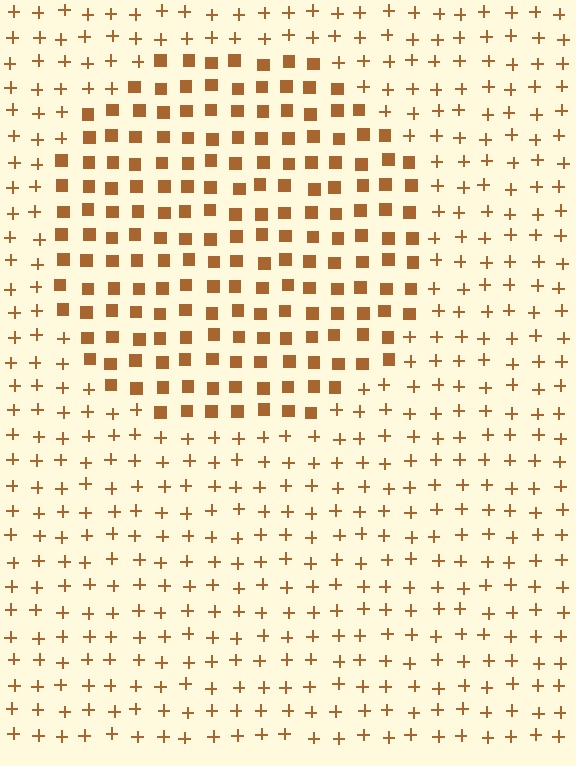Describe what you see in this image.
The image is filled with small brown elements arranged in a uniform grid. A circle-shaped region contains squares, while the surrounding area contains plus signs. The boundary is defined purely by the change in element shape.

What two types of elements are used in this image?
The image uses squares inside the circle region and plus signs outside it.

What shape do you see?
I see a circle.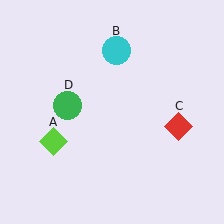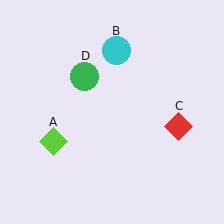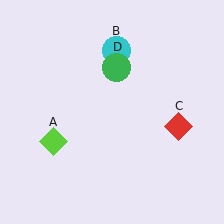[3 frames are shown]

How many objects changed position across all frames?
1 object changed position: green circle (object D).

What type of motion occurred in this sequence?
The green circle (object D) rotated clockwise around the center of the scene.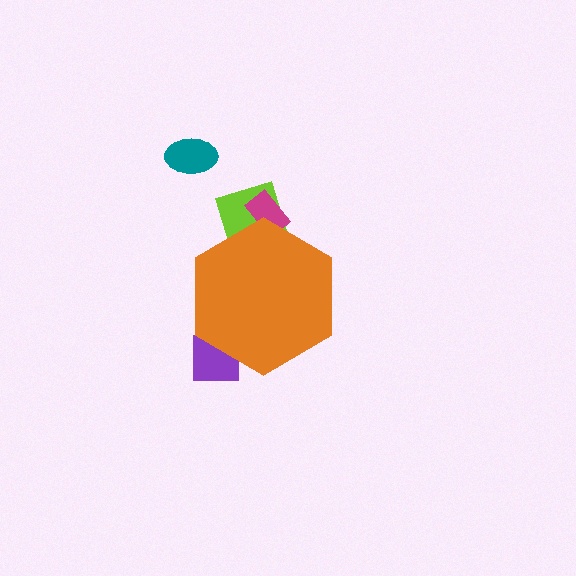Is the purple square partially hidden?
Yes, the purple square is partially hidden behind the orange hexagon.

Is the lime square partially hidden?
Yes, the lime square is partially hidden behind the orange hexagon.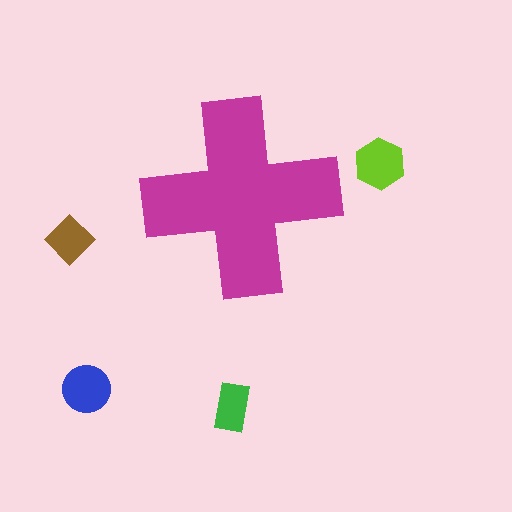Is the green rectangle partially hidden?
No, the green rectangle is fully visible.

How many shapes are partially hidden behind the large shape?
0 shapes are partially hidden.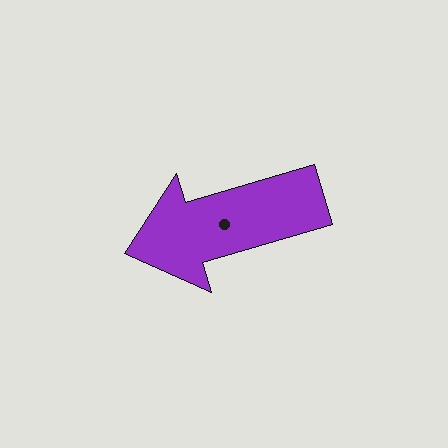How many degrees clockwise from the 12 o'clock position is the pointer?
Approximately 254 degrees.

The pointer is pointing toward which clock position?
Roughly 8 o'clock.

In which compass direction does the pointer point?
West.